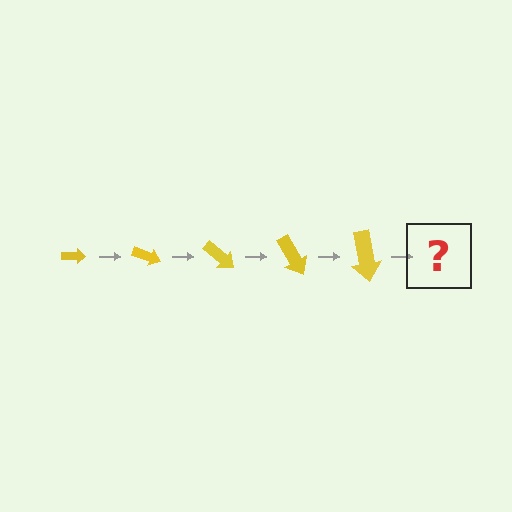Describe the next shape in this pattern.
It should be an arrow, larger than the previous one and rotated 100 degrees from the start.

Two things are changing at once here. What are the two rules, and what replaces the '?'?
The two rules are that the arrow grows larger each step and it rotates 20 degrees each step. The '?' should be an arrow, larger than the previous one and rotated 100 degrees from the start.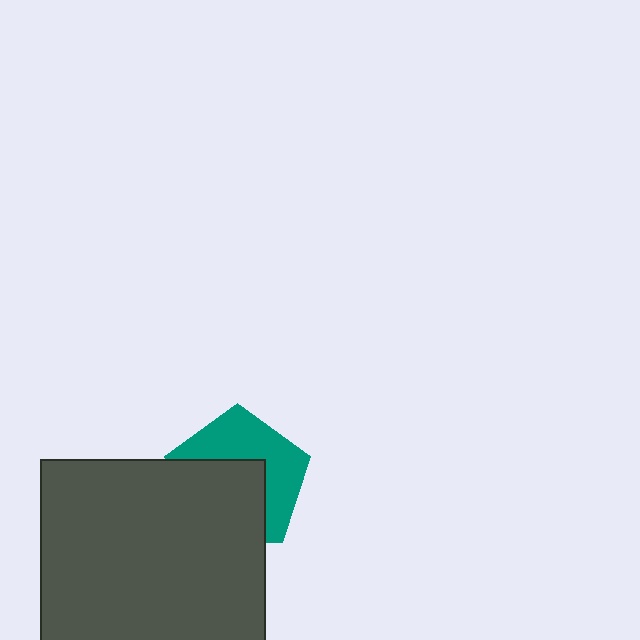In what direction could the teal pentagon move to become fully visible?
The teal pentagon could move up. That would shift it out from behind the dark gray square entirely.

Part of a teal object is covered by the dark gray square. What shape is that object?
It is a pentagon.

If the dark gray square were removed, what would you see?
You would see the complete teal pentagon.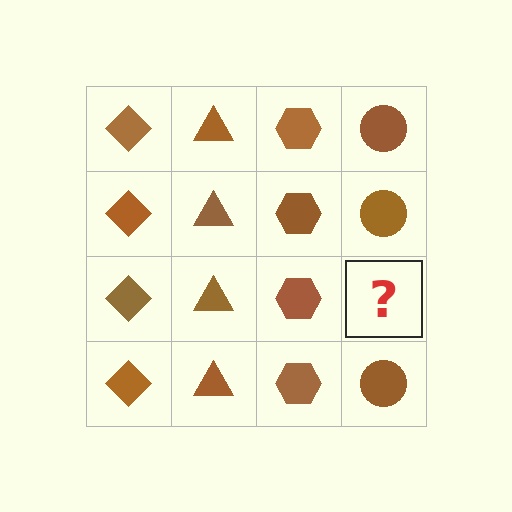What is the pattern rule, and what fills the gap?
The rule is that each column has a consistent shape. The gap should be filled with a brown circle.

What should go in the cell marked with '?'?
The missing cell should contain a brown circle.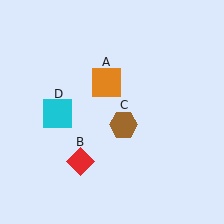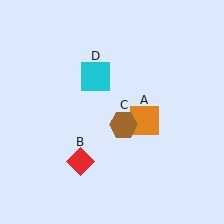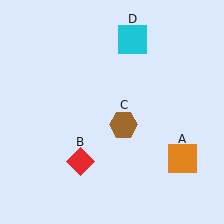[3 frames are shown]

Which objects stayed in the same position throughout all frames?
Red diamond (object B) and brown hexagon (object C) remained stationary.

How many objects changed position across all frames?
2 objects changed position: orange square (object A), cyan square (object D).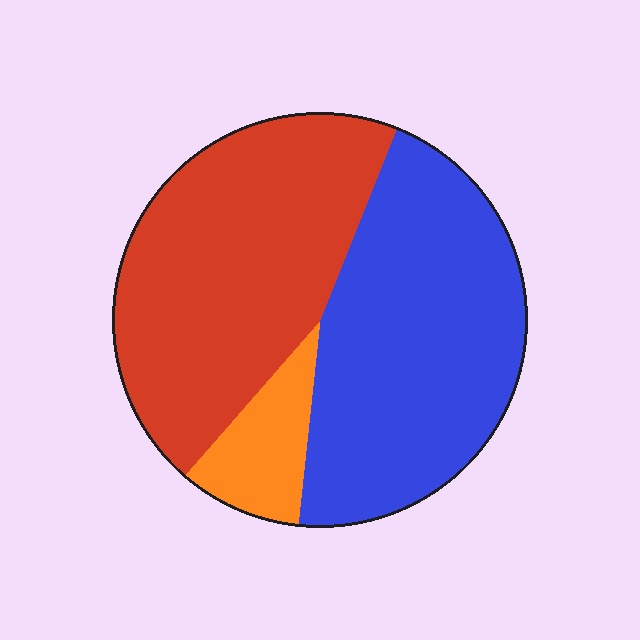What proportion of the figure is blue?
Blue covers 45% of the figure.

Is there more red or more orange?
Red.